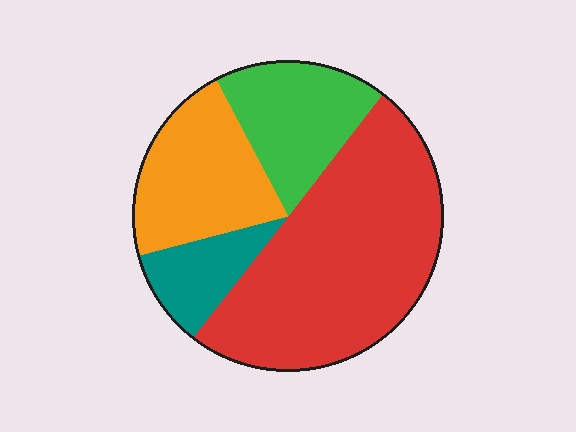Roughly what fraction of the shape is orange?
Orange covers around 20% of the shape.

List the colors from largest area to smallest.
From largest to smallest: red, orange, green, teal.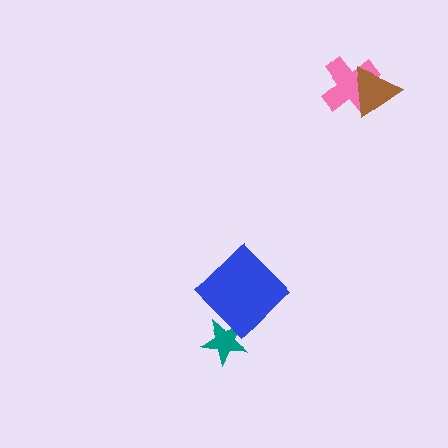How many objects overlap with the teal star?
1 object overlaps with the teal star.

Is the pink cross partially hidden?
Yes, it is partially covered by another shape.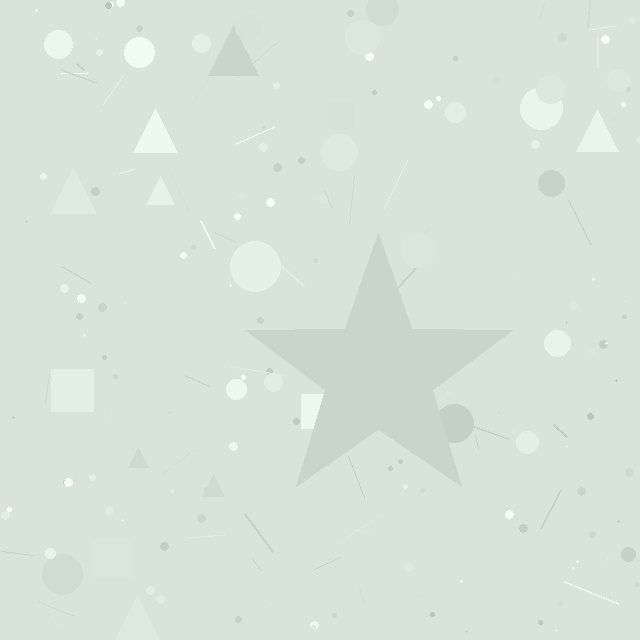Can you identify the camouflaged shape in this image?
The camouflaged shape is a star.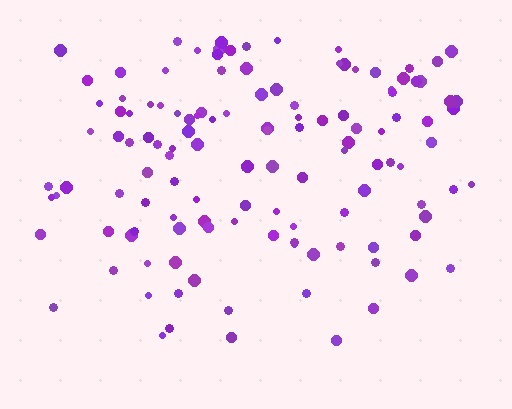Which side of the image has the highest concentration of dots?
The top.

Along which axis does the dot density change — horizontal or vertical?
Vertical.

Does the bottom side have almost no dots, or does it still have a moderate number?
Still a moderate number, just noticeably fewer than the top.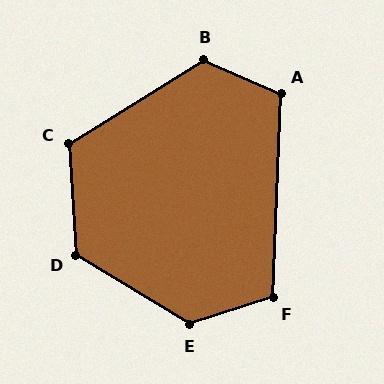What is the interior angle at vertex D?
Approximately 125 degrees (obtuse).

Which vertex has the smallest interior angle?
F, at approximately 111 degrees.